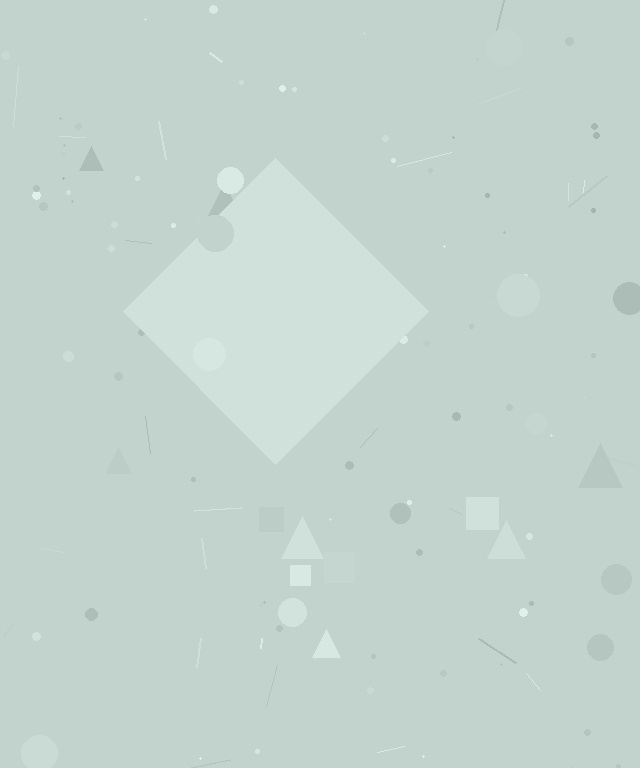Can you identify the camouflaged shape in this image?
The camouflaged shape is a diamond.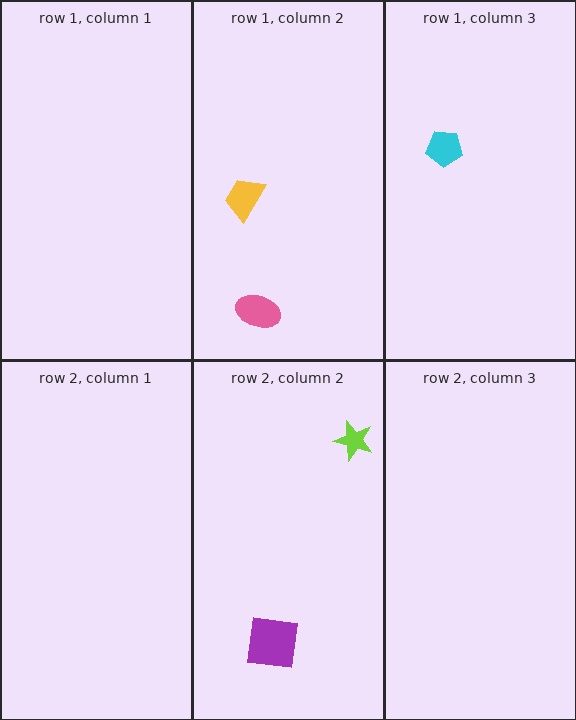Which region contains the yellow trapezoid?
The row 1, column 2 region.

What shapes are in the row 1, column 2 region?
The yellow trapezoid, the pink ellipse.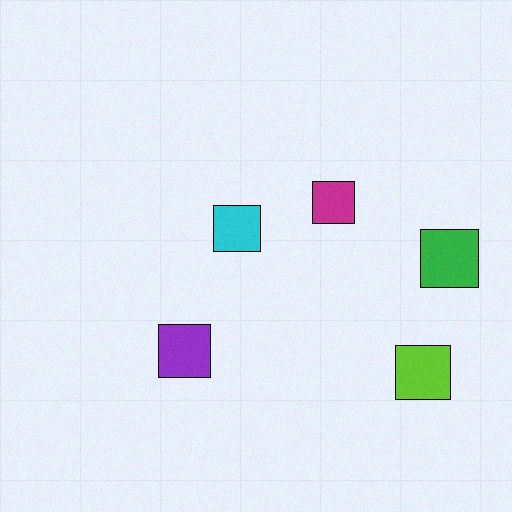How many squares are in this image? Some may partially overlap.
There are 5 squares.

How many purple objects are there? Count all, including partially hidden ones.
There is 1 purple object.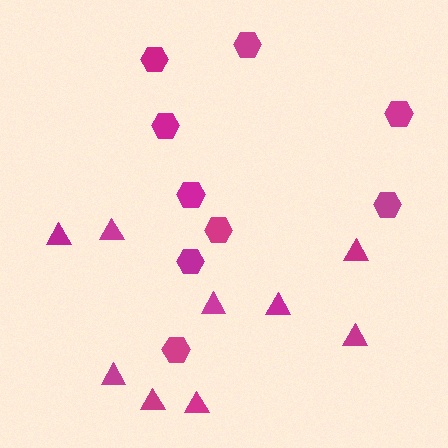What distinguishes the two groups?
There are 2 groups: one group of triangles (9) and one group of hexagons (9).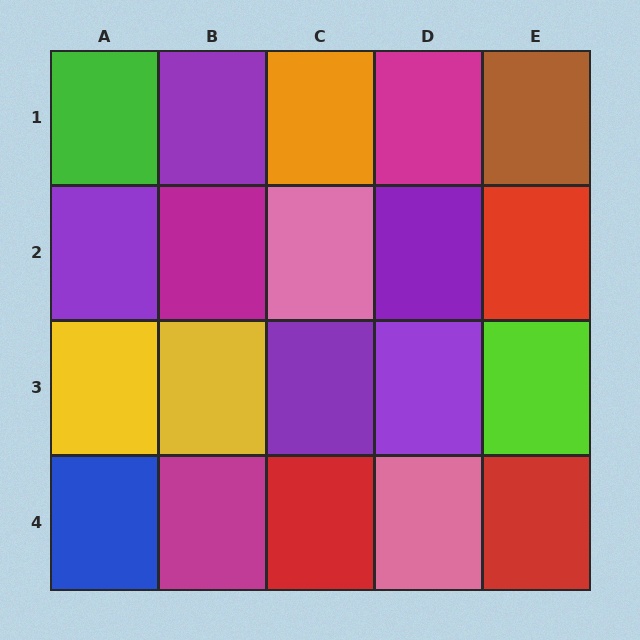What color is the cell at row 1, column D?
Magenta.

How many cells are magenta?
3 cells are magenta.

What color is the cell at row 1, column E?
Brown.